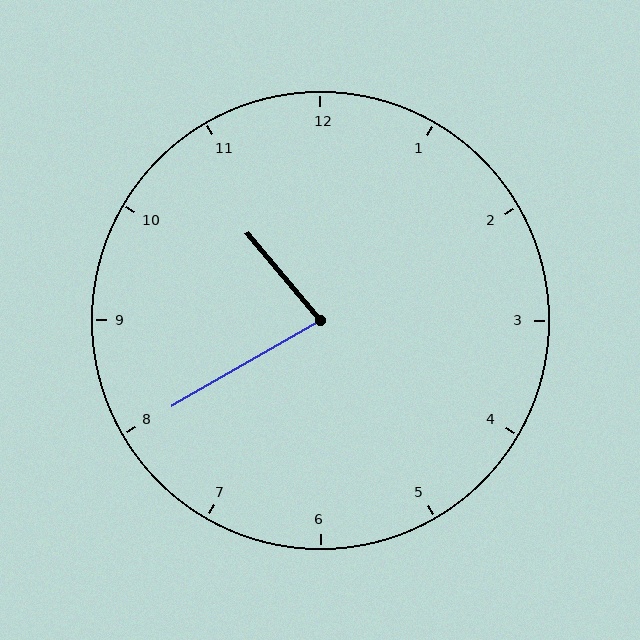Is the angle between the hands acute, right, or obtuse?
It is acute.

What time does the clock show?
10:40.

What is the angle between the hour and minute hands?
Approximately 80 degrees.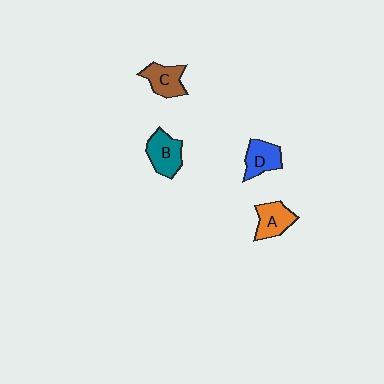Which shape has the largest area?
Shape B (teal).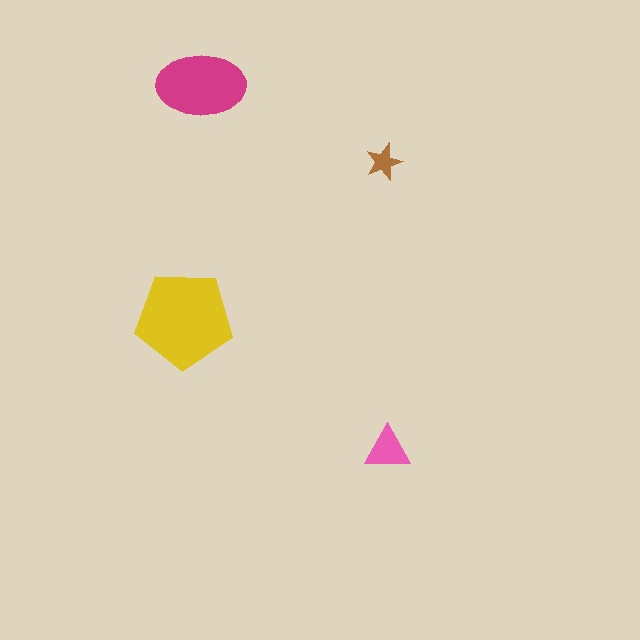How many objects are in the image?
There are 4 objects in the image.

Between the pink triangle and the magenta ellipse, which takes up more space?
The magenta ellipse.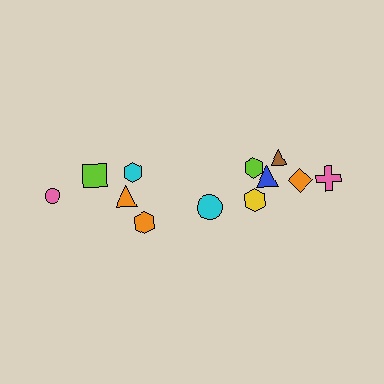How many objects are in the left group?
There are 5 objects.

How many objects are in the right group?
There are 7 objects.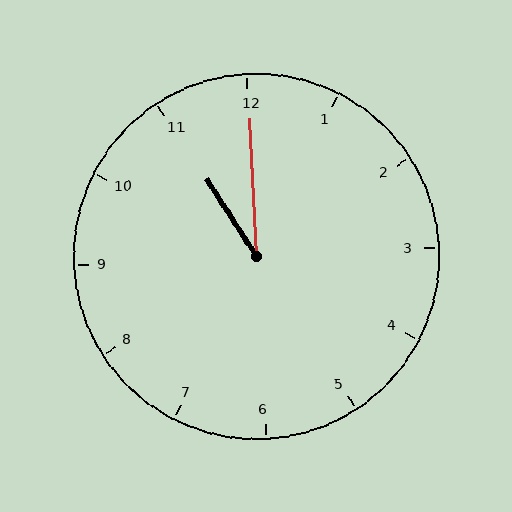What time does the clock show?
11:00.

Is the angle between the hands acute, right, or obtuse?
It is acute.